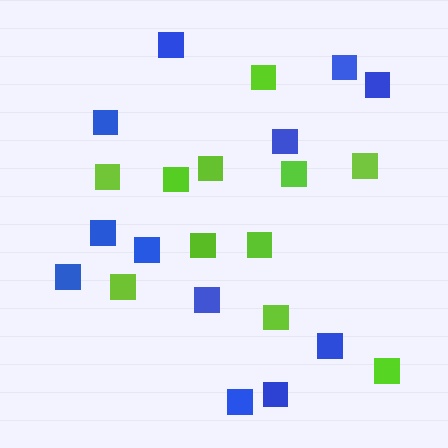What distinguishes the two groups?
There are 2 groups: one group of blue squares (12) and one group of lime squares (11).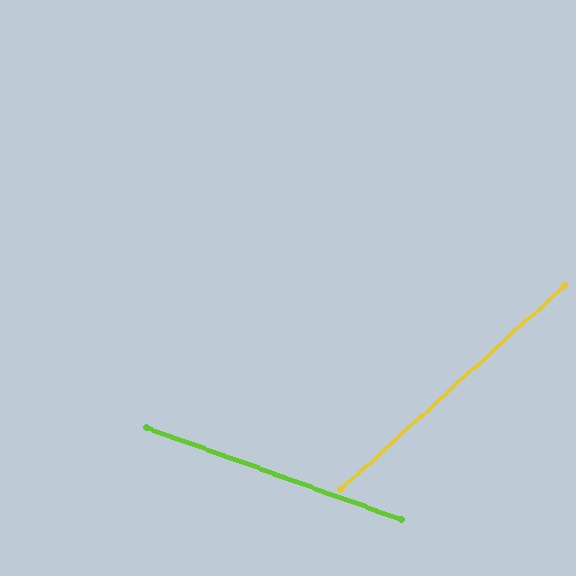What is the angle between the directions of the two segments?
Approximately 62 degrees.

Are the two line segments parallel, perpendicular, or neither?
Neither parallel nor perpendicular — they differ by about 62°.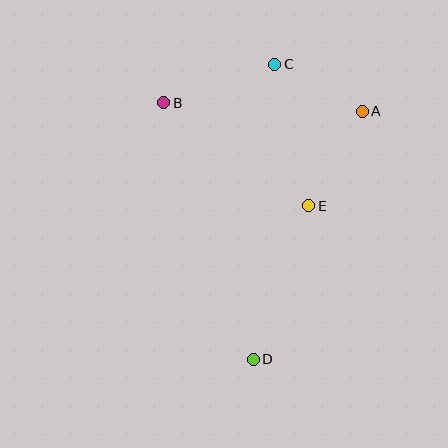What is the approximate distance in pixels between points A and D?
The distance between A and D is approximately 271 pixels.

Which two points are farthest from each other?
Points C and D are farthest from each other.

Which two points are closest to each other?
Points A and C are closest to each other.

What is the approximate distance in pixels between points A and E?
The distance between A and E is approximately 109 pixels.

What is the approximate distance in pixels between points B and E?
The distance between B and E is approximately 178 pixels.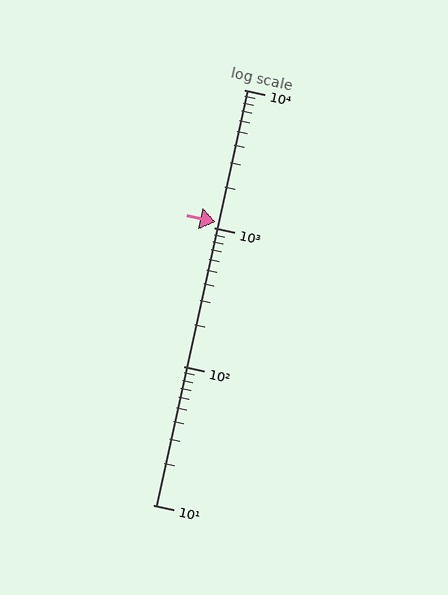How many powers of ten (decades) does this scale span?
The scale spans 3 decades, from 10 to 10000.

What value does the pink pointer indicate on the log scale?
The pointer indicates approximately 1100.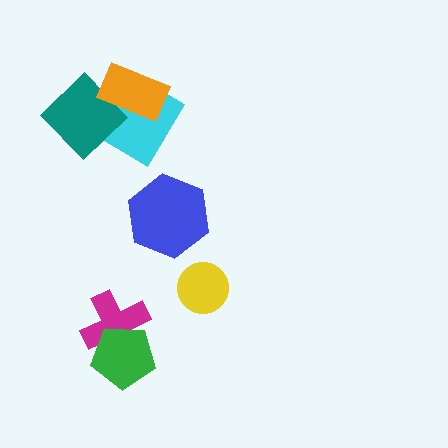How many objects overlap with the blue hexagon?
0 objects overlap with the blue hexagon.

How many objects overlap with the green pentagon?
1 object overlaps with the green pentagon.